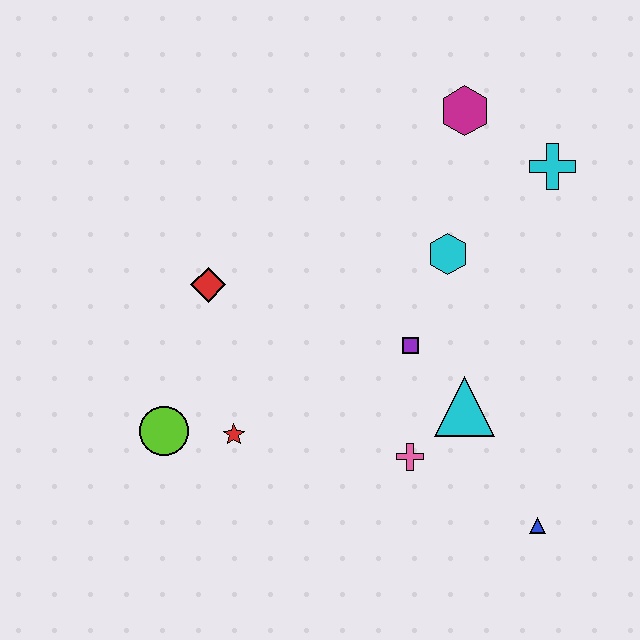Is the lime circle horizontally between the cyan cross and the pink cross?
No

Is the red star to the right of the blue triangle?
No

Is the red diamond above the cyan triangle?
Yes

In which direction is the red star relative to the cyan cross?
The red star is to the left of the cyan cross.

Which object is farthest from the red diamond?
The blue triangle is farthest from the red diamond.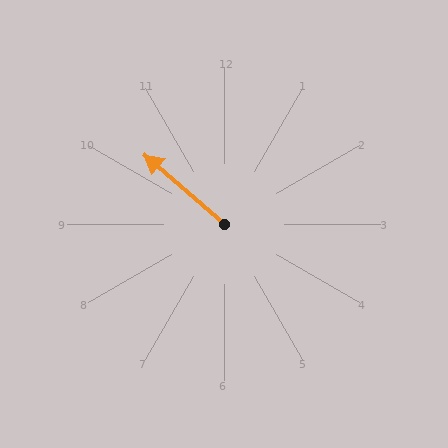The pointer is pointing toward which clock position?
Roughly 10 o'clock.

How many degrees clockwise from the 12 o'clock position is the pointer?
Approximately 311 degrees.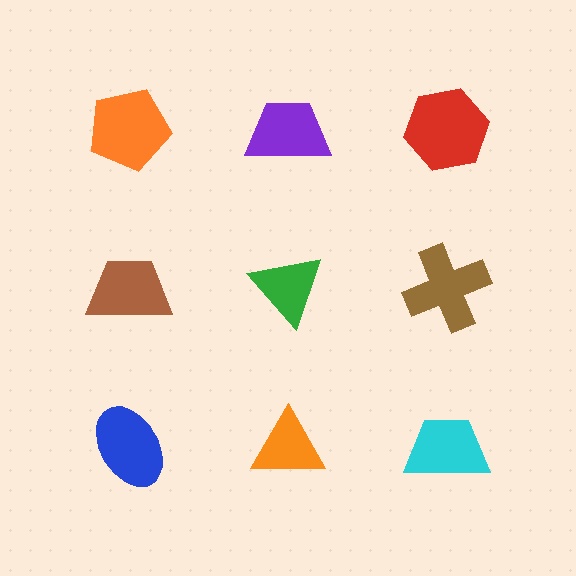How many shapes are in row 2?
3 shapes.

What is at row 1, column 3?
A red hexagon.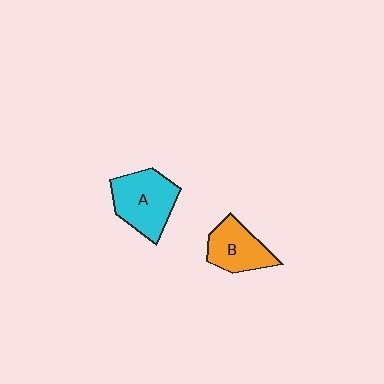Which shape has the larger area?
Shape A (cyan).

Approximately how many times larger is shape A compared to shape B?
Approximately 1.3 times.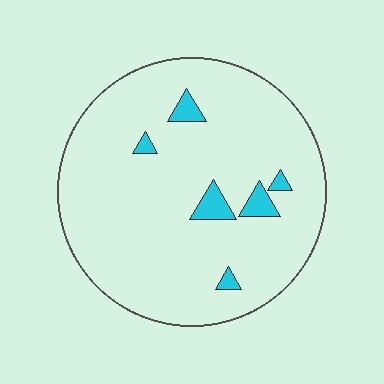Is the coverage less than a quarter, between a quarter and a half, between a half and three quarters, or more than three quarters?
Less than a quarter.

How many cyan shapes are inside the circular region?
6.